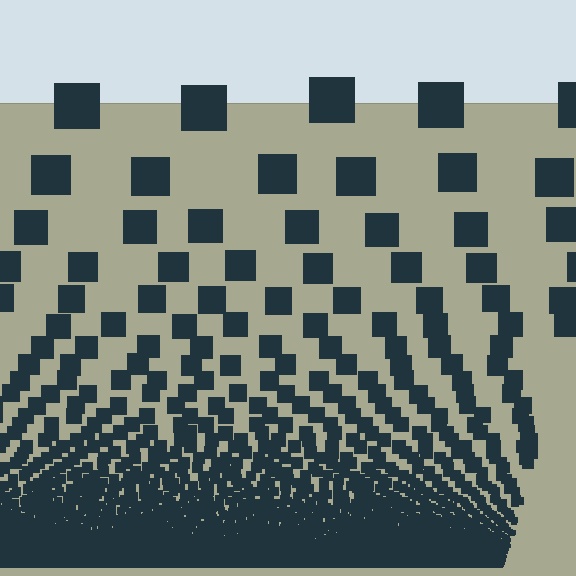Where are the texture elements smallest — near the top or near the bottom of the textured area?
Near the bottom.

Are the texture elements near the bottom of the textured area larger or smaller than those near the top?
Smaller. The gradient is inverted — elements near the bottom are smaller and denser.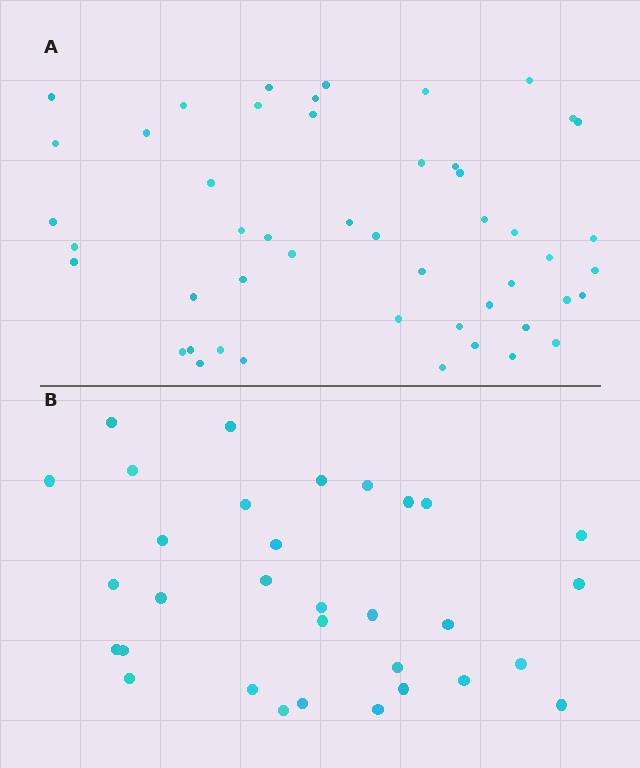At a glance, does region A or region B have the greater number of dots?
Region A (the top region) has more dots.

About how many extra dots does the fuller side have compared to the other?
Region A has approximately 15 more dots than region B.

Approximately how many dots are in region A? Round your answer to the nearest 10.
About 50 dots. (The exact count is 49, which rounds to 50.)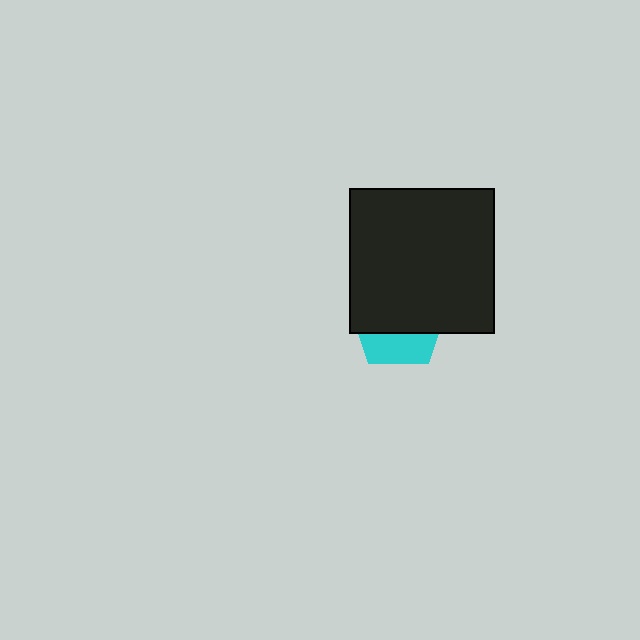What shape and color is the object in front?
The object in front is a black square.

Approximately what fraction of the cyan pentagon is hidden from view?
Roughly 66% of the cyan pentagon is hidden behind the black square.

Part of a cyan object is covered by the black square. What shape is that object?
It is a pentagon.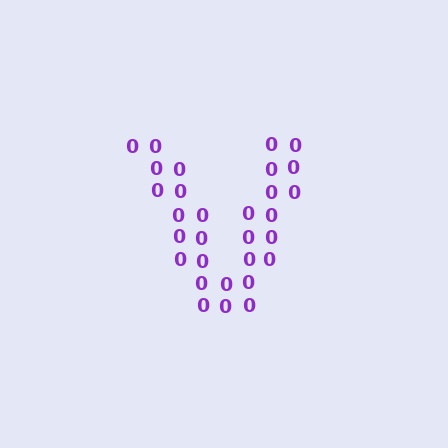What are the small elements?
The small elements are digit 0's.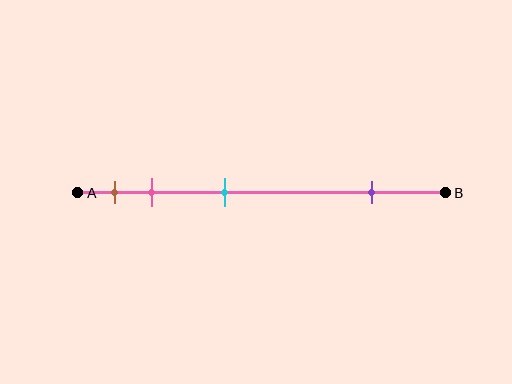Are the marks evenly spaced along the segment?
No, the marks are not evenly spaced.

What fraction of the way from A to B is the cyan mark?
The cyan mark is approximately 40% (0.4) of the way from A to B.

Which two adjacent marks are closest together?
The brown and pink marks are the closest adjacent pair.